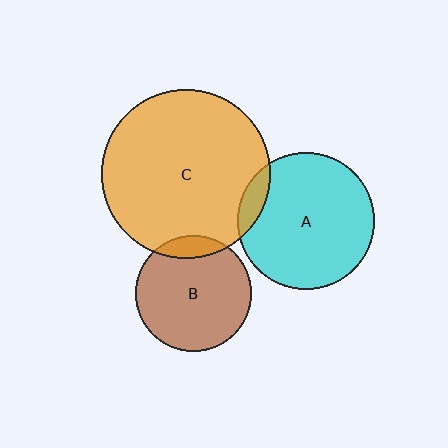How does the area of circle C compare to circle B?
Approximately 2.1 times.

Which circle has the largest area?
Circle C (orange).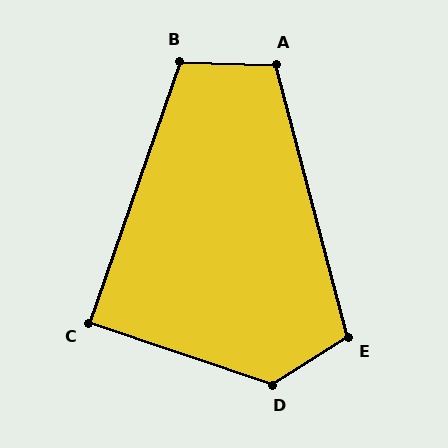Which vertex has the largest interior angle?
D, at approximately 129 degrees.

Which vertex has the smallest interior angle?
C, at approximately 89 degrees.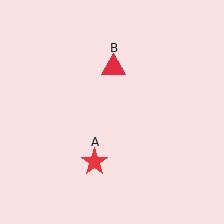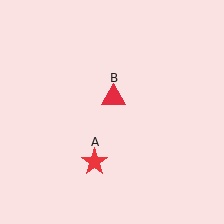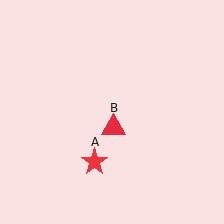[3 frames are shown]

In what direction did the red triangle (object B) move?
The red triangle (object B) moved down.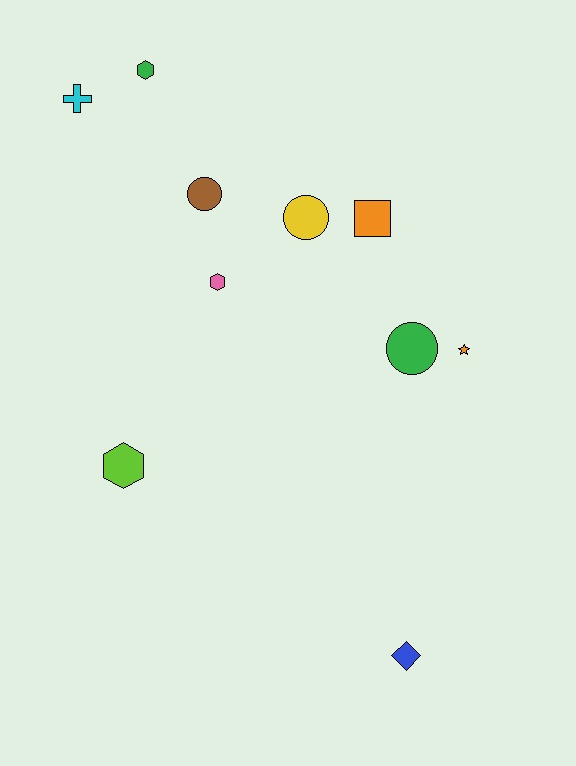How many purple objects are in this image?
There are no purple objects.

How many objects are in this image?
There are 10 objects.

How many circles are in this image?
There are 3 circles.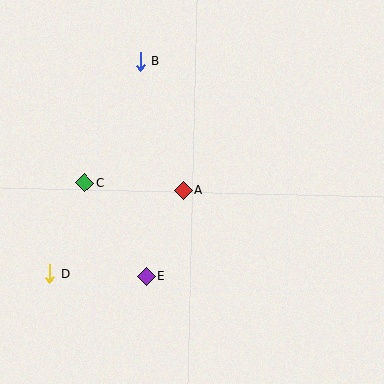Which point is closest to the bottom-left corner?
Point D is closest to the bottom-left corner.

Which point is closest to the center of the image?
Point A at (183, 190) is closest to the center.